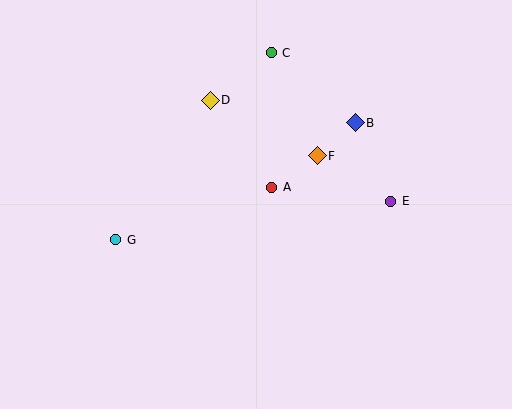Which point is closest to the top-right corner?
Point B is closest to the top-right corner.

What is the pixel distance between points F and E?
The distance between F and E is 87 pixels.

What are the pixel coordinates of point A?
Point A is at (272, 187).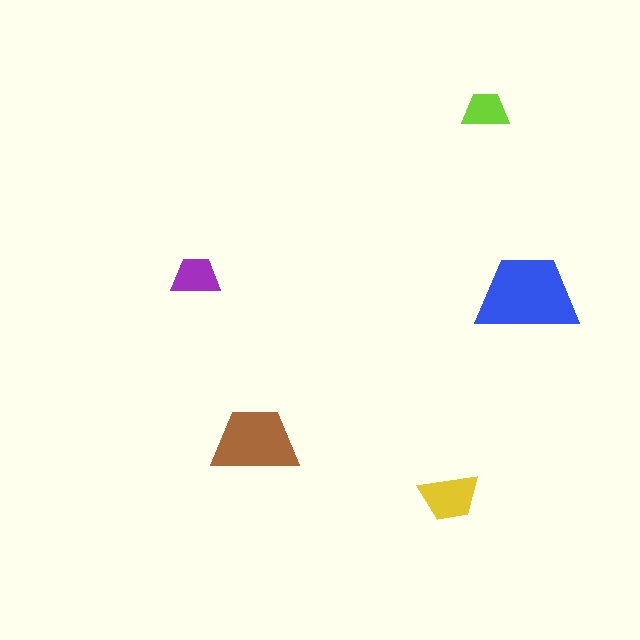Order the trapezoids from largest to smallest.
the blue one, the brown one, the yellow one, the purple one, the lime one.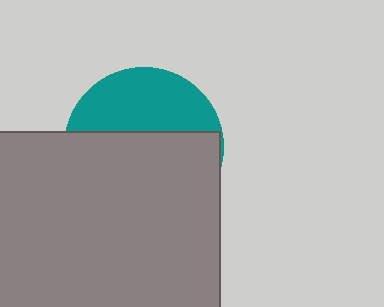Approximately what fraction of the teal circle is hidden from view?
Roughly 62% of the teal circle is hidden behind the gray square.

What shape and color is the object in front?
The object in front is a gray square.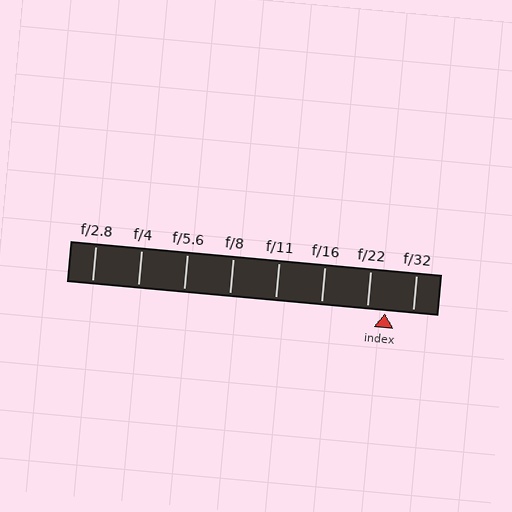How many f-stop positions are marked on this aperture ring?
There are 8 f-stop positions marked.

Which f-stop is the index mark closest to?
The index mark is closest to f/22.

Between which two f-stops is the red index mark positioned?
The index mark is between f/22 and f/32.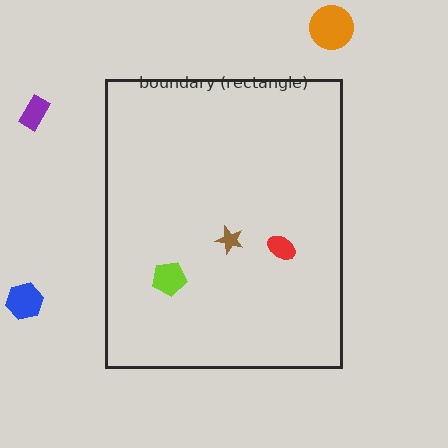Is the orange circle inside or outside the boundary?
Outside.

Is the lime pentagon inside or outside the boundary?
Inside.